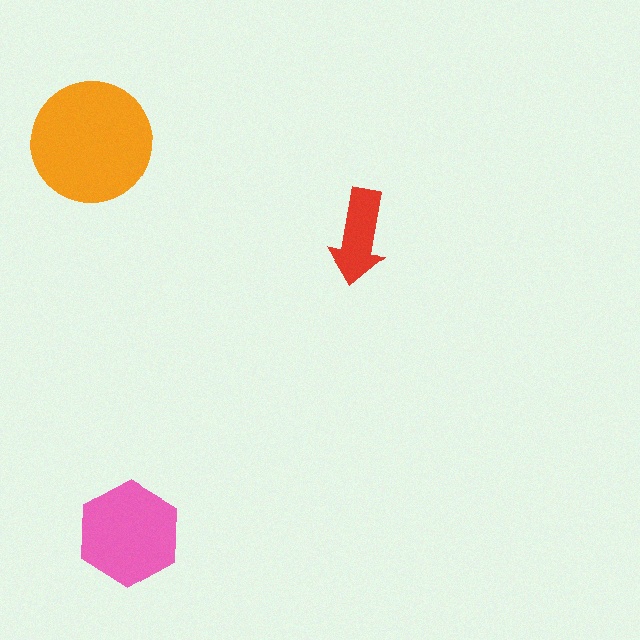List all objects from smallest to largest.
The red arrow, the pink hexagon, the orange circle.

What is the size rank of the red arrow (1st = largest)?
3rd.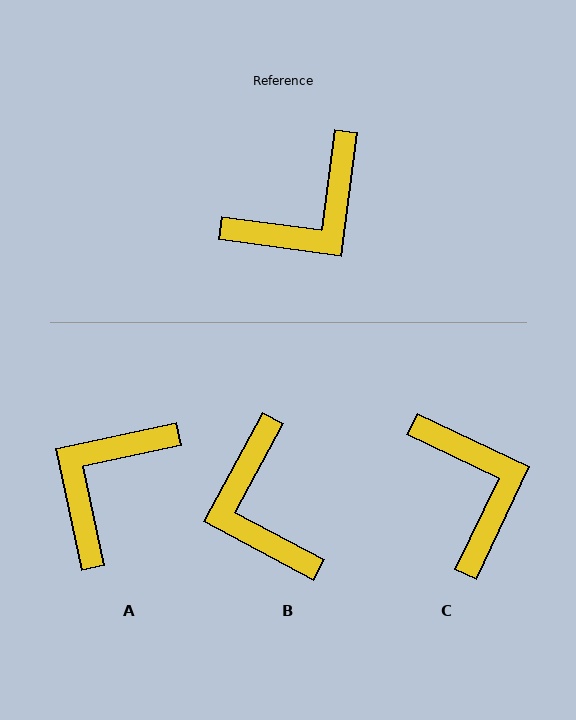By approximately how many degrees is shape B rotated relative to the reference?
Approximately 111 degrees clockwise.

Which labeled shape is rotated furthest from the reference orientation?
A, about 160 degrees away.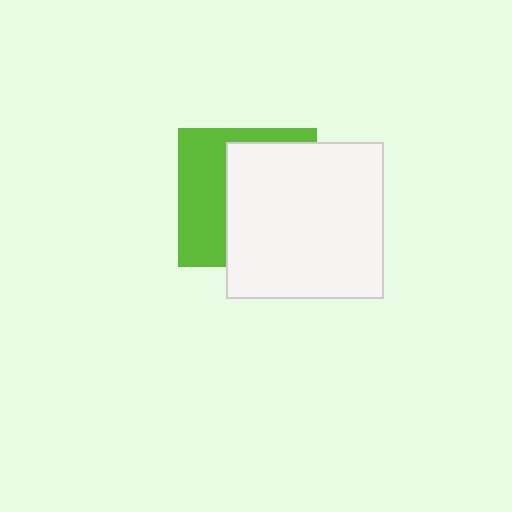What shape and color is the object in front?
The object in front is a white square.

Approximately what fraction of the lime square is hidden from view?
Roughly 59% of the lime square is hidden behind the white square.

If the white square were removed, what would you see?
You would see the complete lime square.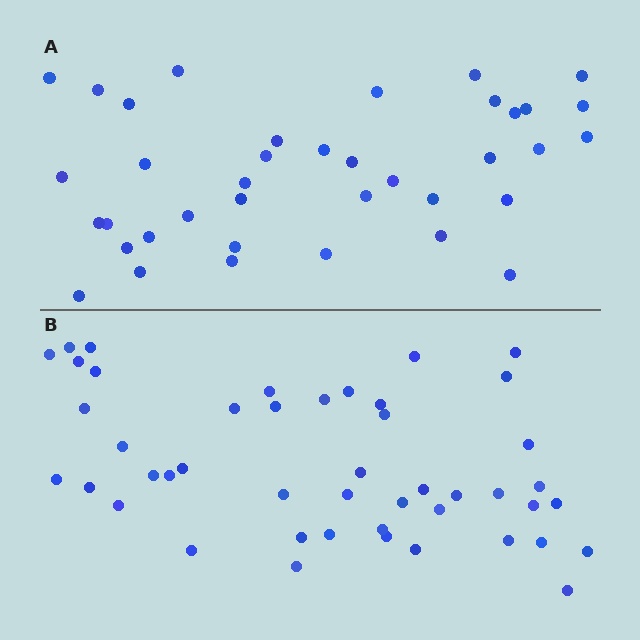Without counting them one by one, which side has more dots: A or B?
Region B (the bottom region) has more dots.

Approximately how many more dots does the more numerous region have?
Region B has roughly 8 or so more dots than region A.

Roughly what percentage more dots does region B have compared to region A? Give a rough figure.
About 20% more.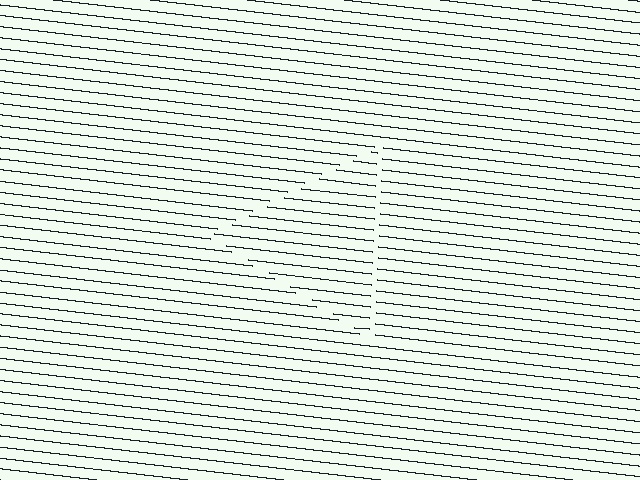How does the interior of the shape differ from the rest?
The interior of the shape contains the same grating, shifted by half a period — the contour is defined by the phase discontinuity where line-ends from the inner and outer gratings abut.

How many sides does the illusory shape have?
3 sides — the line-ends trace a triangle.